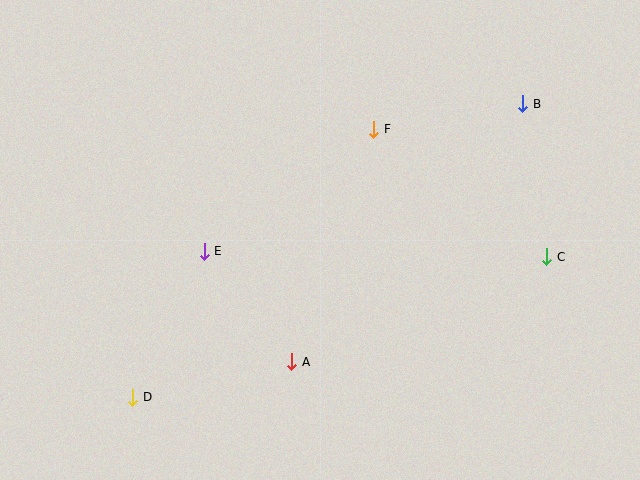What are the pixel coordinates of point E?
Point E is at (204, 251).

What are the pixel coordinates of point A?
Point A is at (292, 362).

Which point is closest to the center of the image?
Point E at (204, 251) is closest to the center.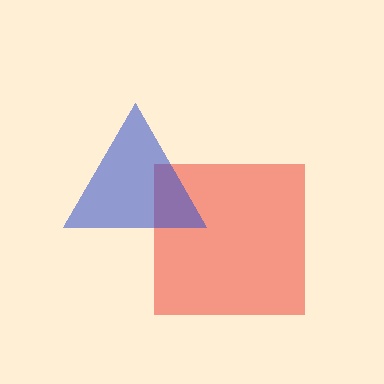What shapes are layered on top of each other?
The layered shapes are: a red square, a blue triangle.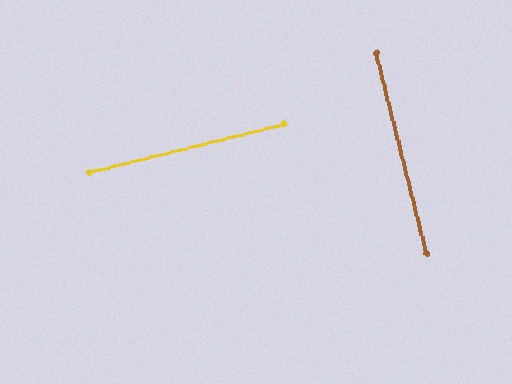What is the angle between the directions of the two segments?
Approximately 90 degrees.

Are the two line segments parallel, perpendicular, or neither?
Perpendicular — they meet at approximately 90°.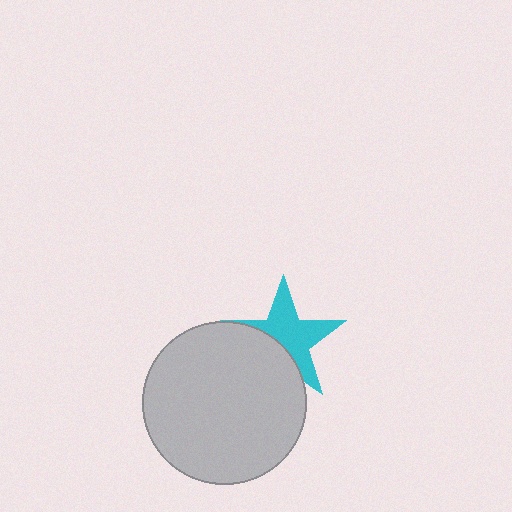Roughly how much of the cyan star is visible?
About half of it is visible (roughly 62%).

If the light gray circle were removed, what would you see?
You would see the complete cyan star.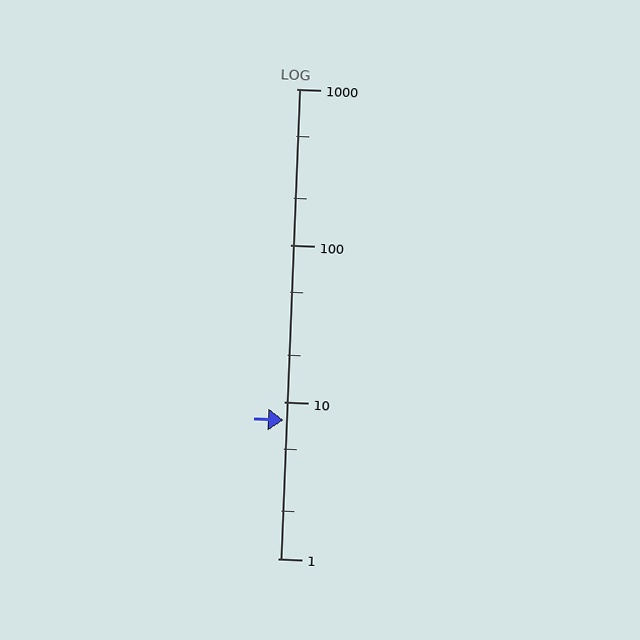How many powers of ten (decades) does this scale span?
The scale spans 3 decades, from 1 to 1000.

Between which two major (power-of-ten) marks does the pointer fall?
The pointer is between 1 and 10.